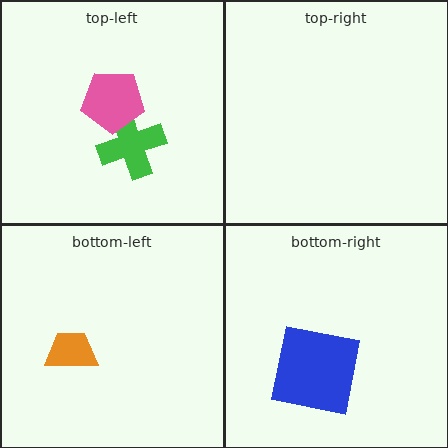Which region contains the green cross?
The top-left region.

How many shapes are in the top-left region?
2.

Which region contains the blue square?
The bottom-right region.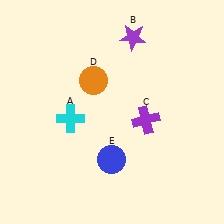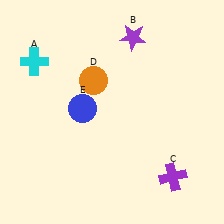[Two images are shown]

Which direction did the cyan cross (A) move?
The cyan cross (A) moved up.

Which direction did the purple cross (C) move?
The purple cross (C) moved down.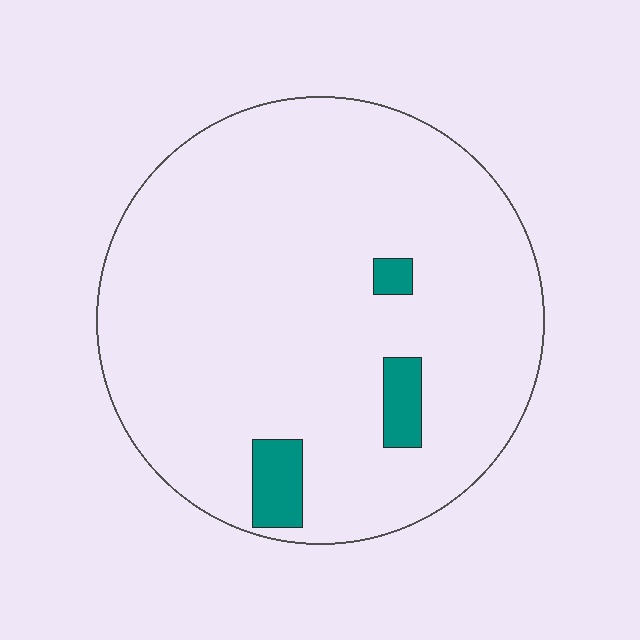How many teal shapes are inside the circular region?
3.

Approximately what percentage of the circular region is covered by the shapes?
Approximately 5%.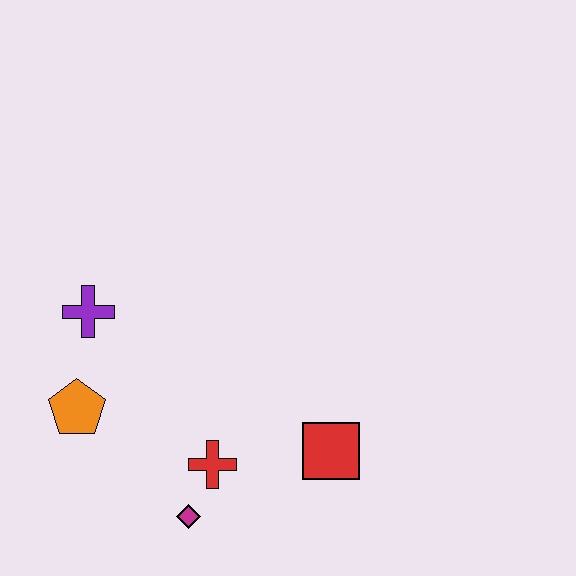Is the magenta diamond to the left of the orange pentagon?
No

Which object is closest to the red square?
The red cross is closest to the red square.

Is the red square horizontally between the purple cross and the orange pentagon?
No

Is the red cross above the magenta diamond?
Yes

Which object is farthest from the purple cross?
The red square is farthest from the purple cross.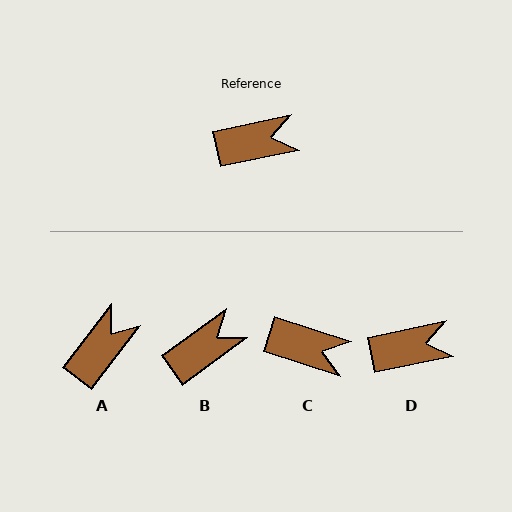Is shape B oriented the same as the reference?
No, it is off by about 24 degrees.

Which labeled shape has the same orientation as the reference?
D.